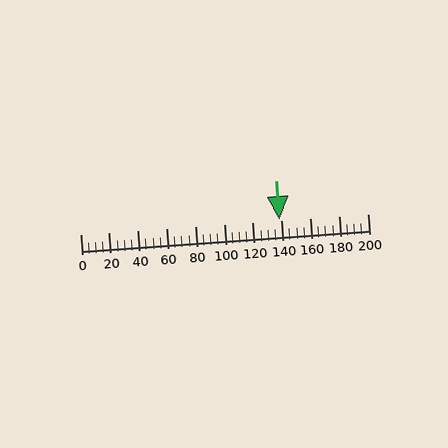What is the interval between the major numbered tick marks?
The major tick marks are spaced 20 units apart.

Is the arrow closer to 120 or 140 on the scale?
The arrow is closer to 140.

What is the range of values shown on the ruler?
The ruler shows values from 0 to 200.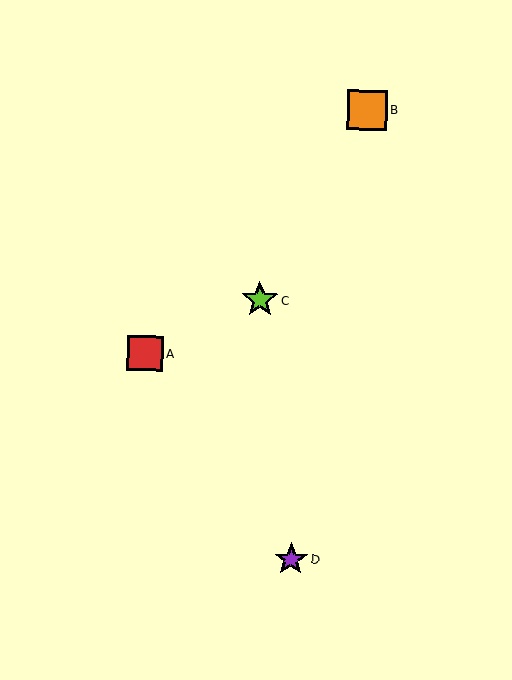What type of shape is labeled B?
Shape B is an orange square.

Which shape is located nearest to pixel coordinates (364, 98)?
The orange square (labeled B) at (367, 110) is nearest to that location.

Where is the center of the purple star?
The center of the purple star is at (291, 559).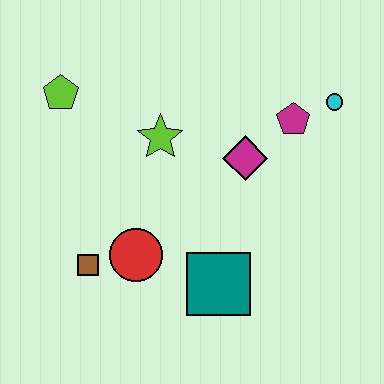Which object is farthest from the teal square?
The lime pentagon is farthest from the teal square.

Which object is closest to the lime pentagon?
The lime star is closest to the lime pentagon.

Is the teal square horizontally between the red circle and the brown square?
No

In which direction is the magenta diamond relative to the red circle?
The magenta diamond is to the right of the red circle.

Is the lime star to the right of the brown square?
Yes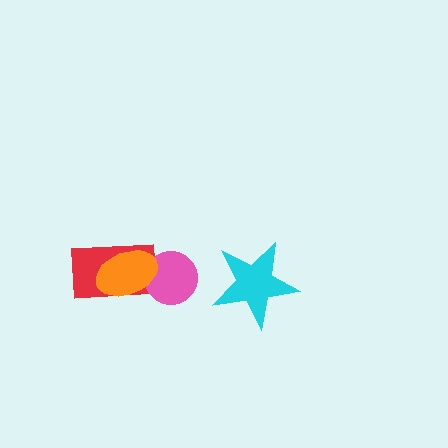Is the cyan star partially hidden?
No, no other shape covers it.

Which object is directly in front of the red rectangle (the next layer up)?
The pink circle is directly in front of the red rectangle.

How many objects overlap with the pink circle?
2 objects overlap with the pink circle.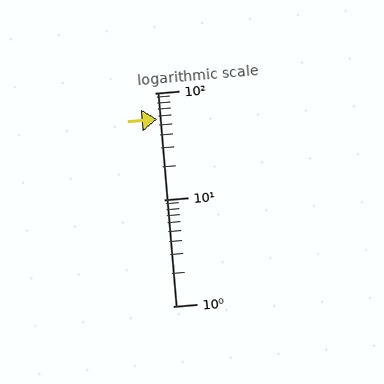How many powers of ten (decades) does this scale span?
The scale spans 2 decades, from 1 to 100.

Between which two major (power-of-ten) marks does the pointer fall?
The pointer is between 10 and 100.